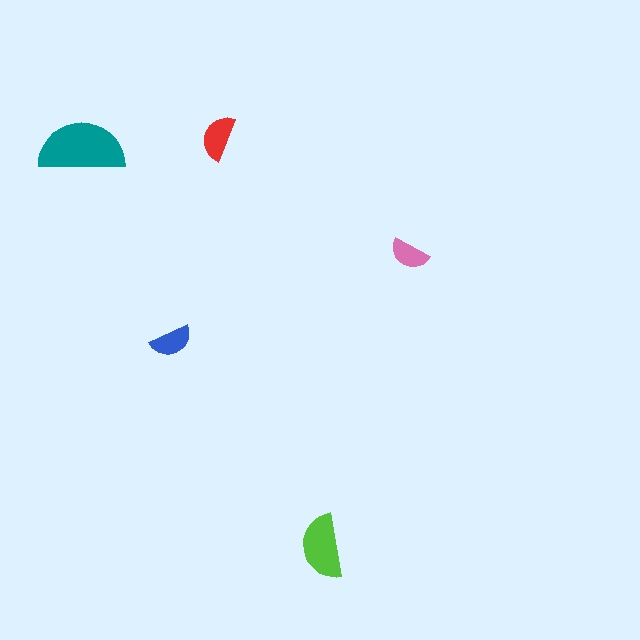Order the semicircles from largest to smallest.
the teal one, the lime one, the red one, the blue one, the pink one.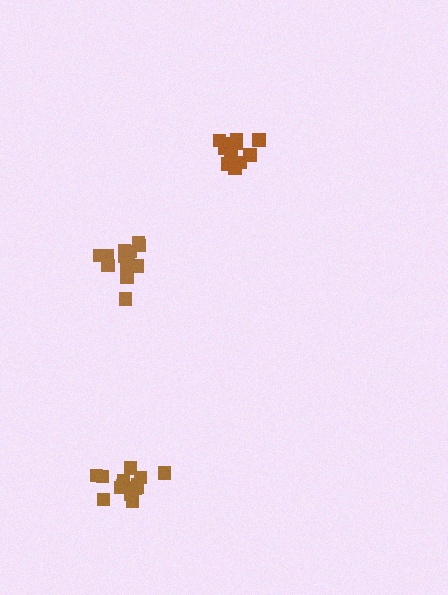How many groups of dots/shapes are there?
There are 3 groups.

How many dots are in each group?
Group 1: 12 dots, Group 2: 16 dots, Group 3: 16 dots (44 total).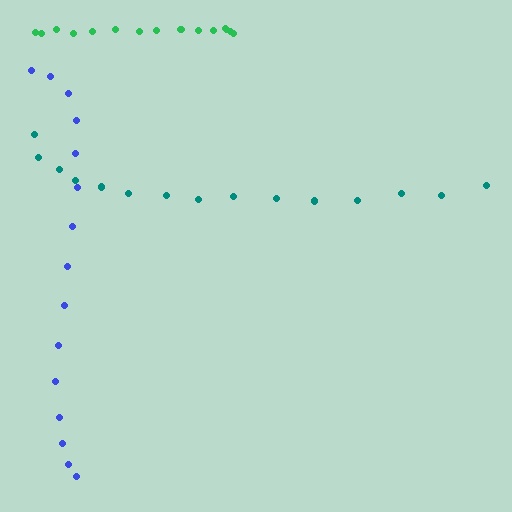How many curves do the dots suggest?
There are 3 distinct paths.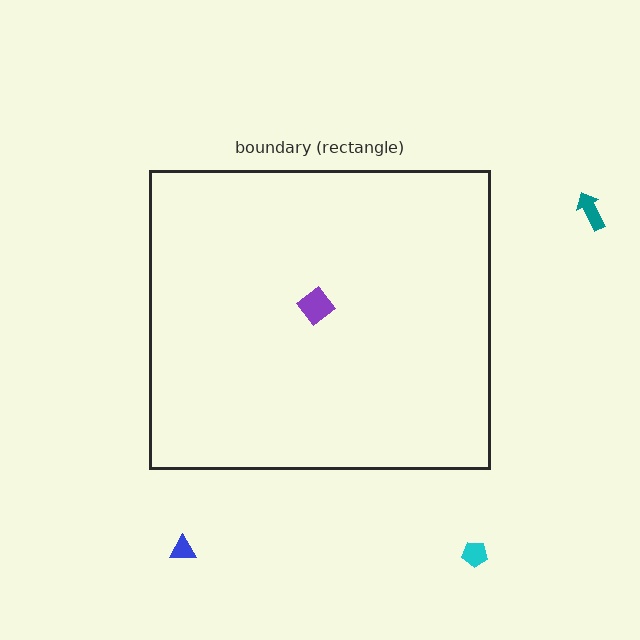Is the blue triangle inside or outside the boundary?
Outside.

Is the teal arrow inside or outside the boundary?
Outside.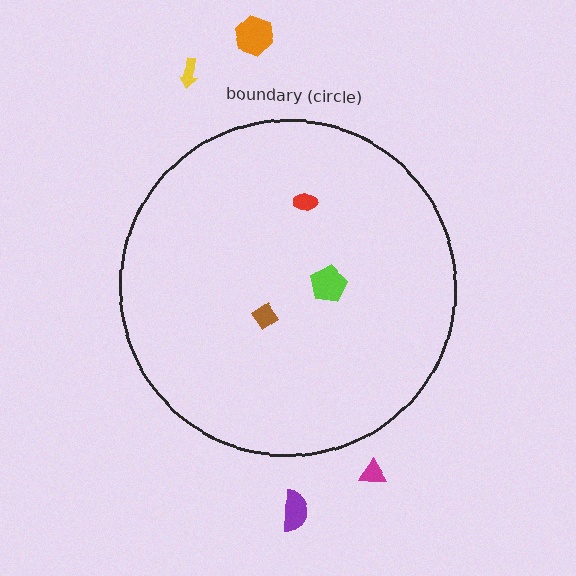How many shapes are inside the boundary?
3 inside, 4 outside.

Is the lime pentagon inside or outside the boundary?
Inside.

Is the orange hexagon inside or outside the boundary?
Outside.